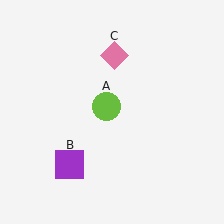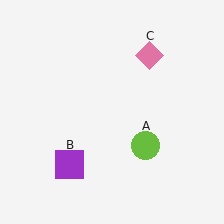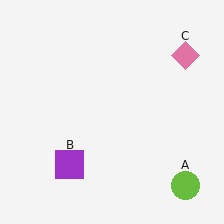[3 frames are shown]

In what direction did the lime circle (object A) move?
The lime circle (object A) moved down and to the right.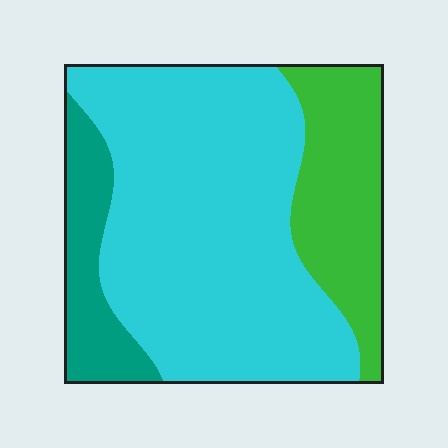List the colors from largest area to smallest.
From largest to smallest: cyan, green, teal.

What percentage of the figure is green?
Green covers about 20% of the figure.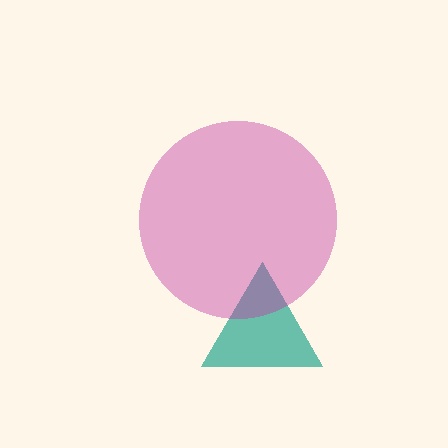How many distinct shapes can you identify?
There are 2 distinct shapes: a teal triangle, a magenta circle.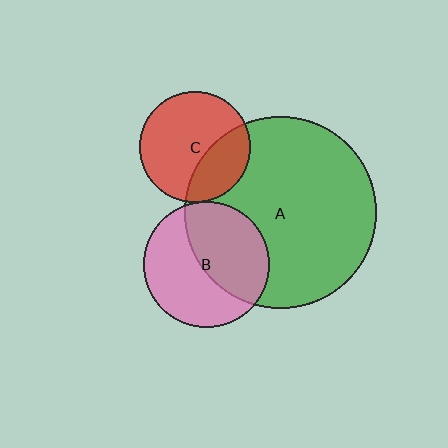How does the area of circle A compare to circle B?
Approximately 2.3 times.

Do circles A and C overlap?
Yes.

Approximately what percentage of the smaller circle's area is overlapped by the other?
Approximately 30%.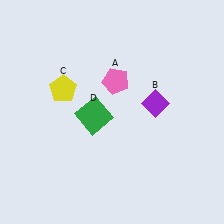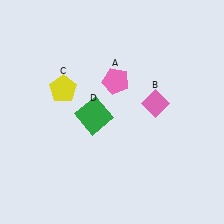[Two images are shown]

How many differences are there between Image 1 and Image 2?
There is 1 difference between the two images.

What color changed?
The diamond (B) changed from purple in Image 1 to pink in Image 2.